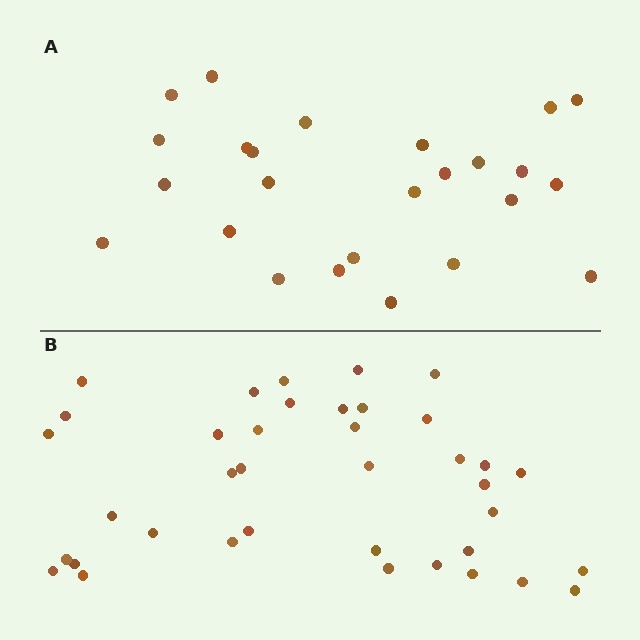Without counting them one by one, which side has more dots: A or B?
Region B (the bottom region) has more dots.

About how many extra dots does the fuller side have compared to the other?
Region B has approximately 15 more dots than region A.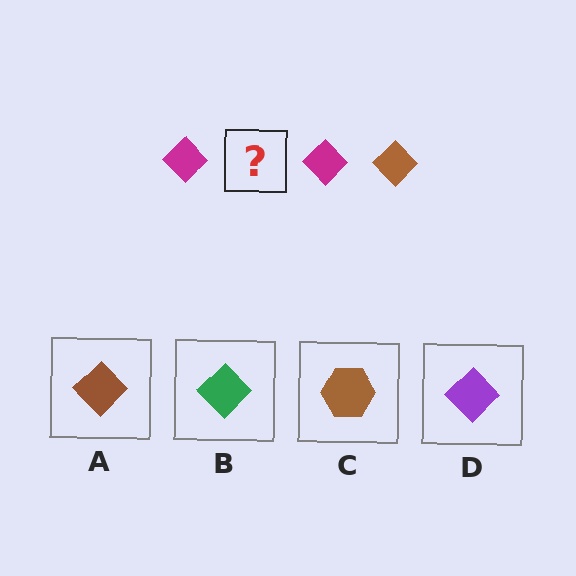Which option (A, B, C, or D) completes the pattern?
A.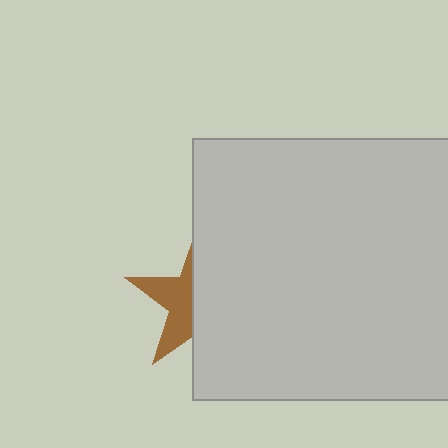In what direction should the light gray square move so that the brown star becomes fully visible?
The light gray square should move right. That is the shortest direction to clear the overlap and leave the brown star fully visible.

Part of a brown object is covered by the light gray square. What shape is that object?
It is a star.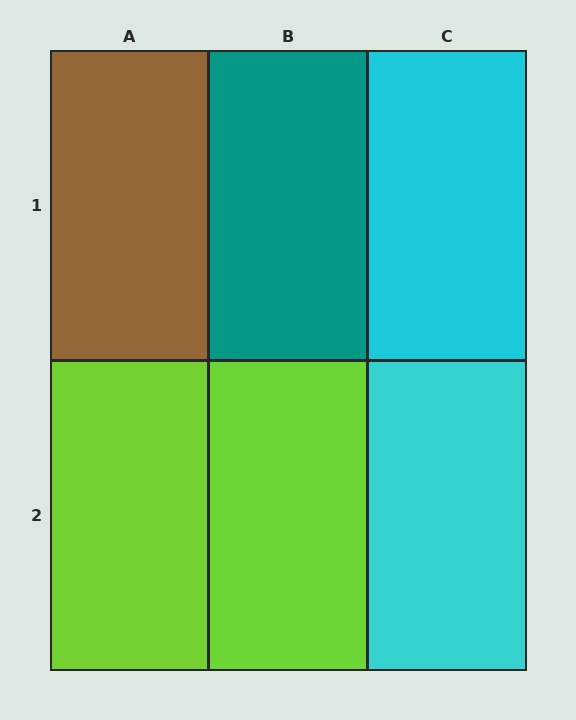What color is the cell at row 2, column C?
Cyan.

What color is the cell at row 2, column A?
Lime.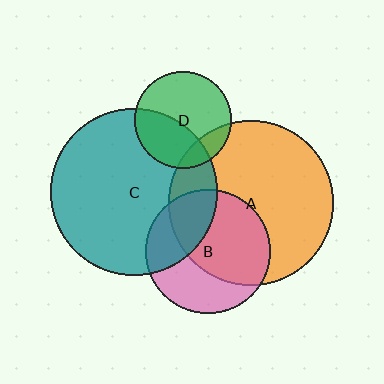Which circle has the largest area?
Circle C (teal).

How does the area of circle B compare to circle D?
Approximately 1.6 times.